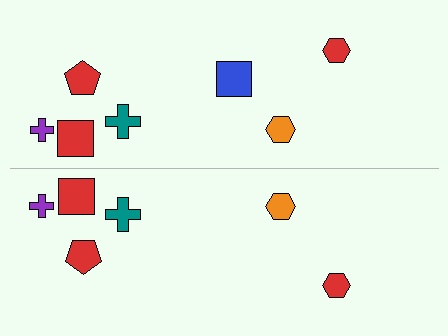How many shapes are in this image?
There are 13 shapes in this image.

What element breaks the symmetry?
A blue square is missing from the bottom side.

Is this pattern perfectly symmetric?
No, the pattern is not perfectly symmetric. A blue square is missing from the bottom side.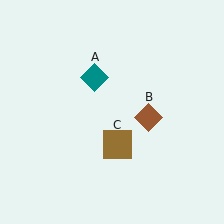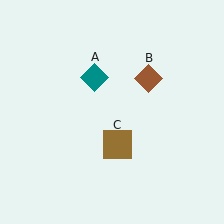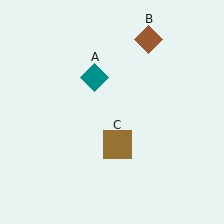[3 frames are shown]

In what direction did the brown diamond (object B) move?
The brown diamond (object B) moved up.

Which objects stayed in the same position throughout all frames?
Teal diamond (object A) and brown square (object C) remained stationary.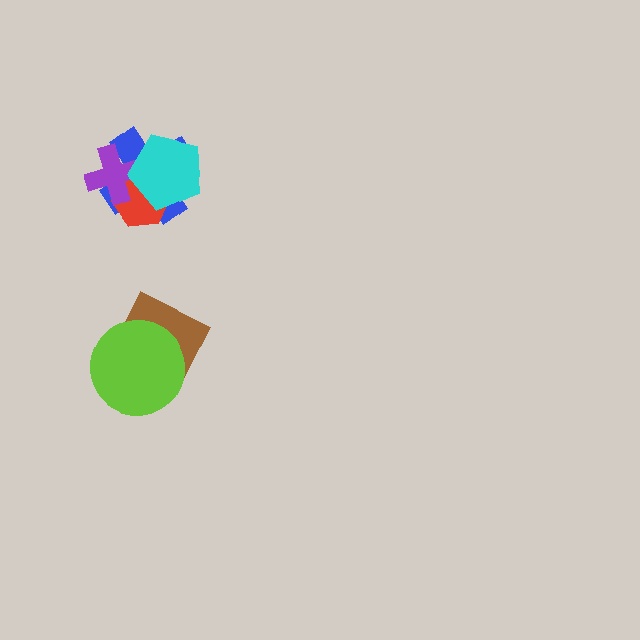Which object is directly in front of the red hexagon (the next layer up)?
The purple cross is directly in front of the red hexagon.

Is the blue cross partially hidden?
Yes, it is partially covered by another shape.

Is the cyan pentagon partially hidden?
No, no other shape covers it.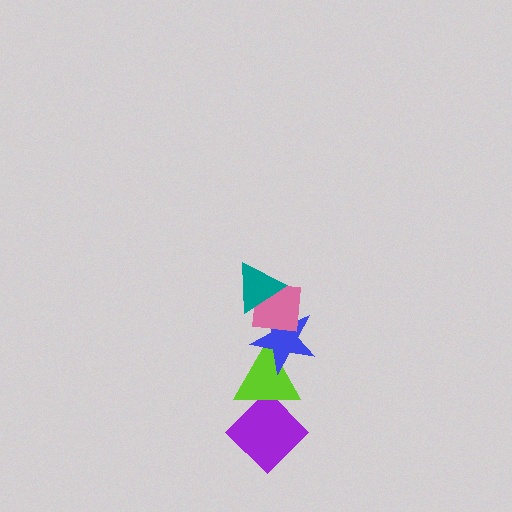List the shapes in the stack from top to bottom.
From top to bottom: the teal triangle, the pink square, the blue star, the lime triangle, the purple diamond.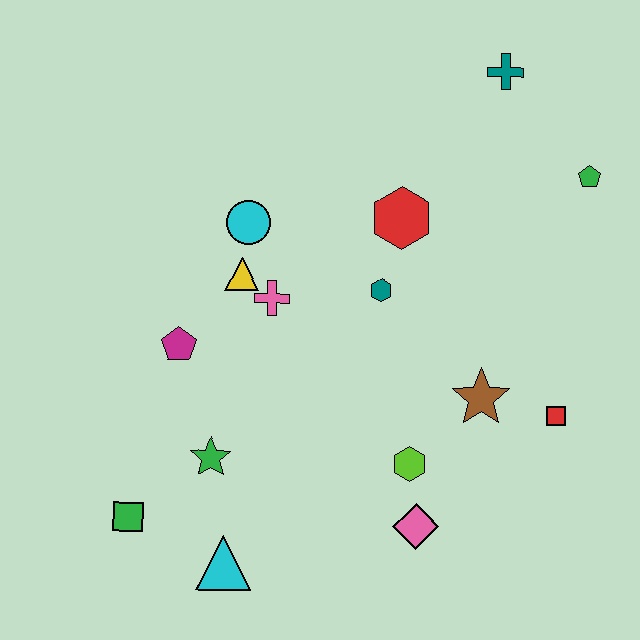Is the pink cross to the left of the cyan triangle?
No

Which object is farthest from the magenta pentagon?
The green pentagon is farthest from the magenta pentagon.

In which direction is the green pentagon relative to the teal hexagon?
The green pentagon is to the right of the teal hexagon.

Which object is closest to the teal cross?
The green pentagon is closest to the teal cross.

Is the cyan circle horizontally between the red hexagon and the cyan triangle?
Yes